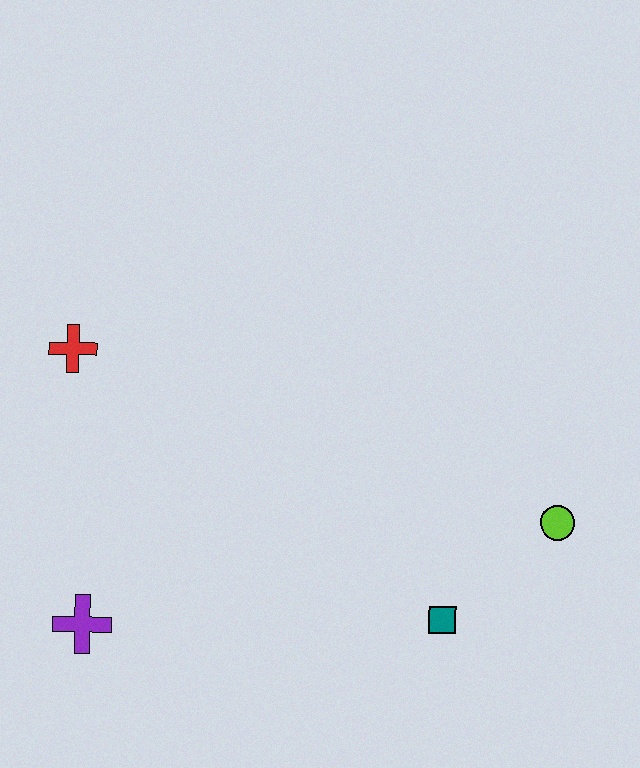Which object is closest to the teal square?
The lime circle is closest to the teal square.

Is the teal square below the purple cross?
No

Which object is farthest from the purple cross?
The lime circle is farthest from the purple cross.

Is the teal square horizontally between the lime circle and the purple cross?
Yes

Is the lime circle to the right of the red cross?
Yes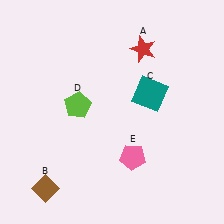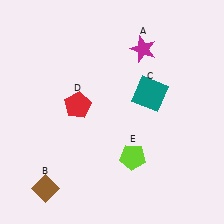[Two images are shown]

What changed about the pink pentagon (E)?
In Image 1, E is pink. In Image 2, it changed to lime.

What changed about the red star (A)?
In Image 1, A is red. In Image 2, it changed to magenta.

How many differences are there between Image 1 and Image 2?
There are 3 differences between the two images.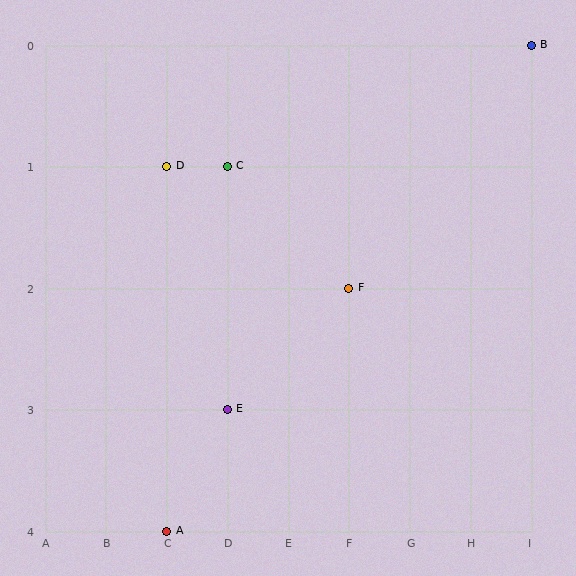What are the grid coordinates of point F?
Point F is at grid coordinates (F, 2).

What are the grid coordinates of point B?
Point B is at grid coordinates (I, 0).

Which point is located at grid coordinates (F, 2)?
Point F is at (F, 2).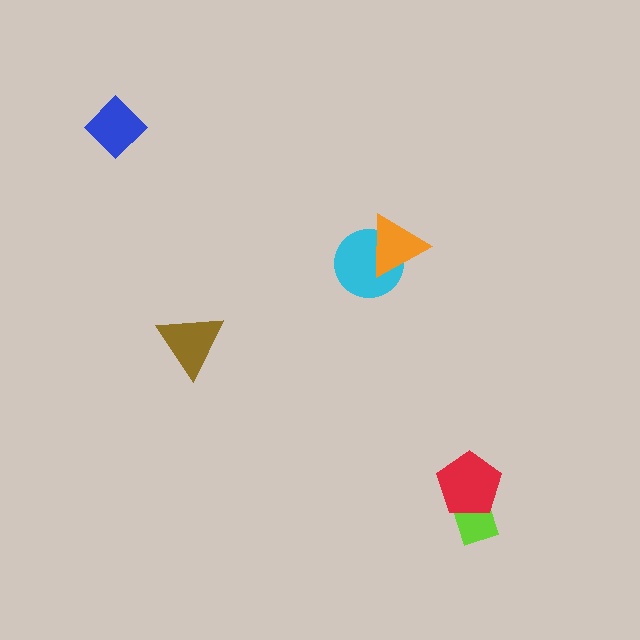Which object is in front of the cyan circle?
The orange triangle is in front of the cyan circle.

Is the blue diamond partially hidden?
No, no other shape covers it.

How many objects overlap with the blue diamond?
0 objects overlap with the blue diamond.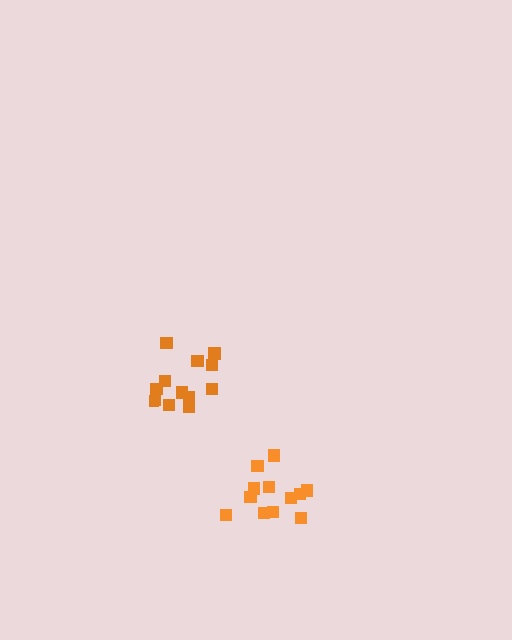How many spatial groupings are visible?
There are 2 spatial groupings.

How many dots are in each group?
Group 1: 12 dots, Group 2: 12 dots (24 total).